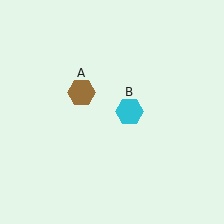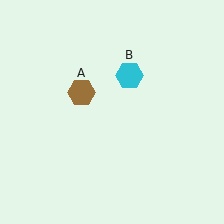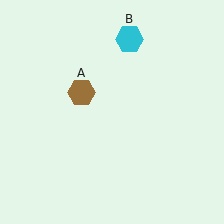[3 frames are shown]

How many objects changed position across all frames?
1 object changed position: cyan hexagon (object B).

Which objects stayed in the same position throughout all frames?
Brown hexagon (object A) remained stationary.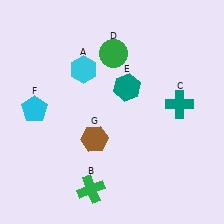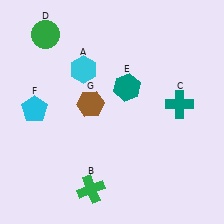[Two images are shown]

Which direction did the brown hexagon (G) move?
The brown hexagon (G) moved up.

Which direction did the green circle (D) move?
The green circle (D) moved left.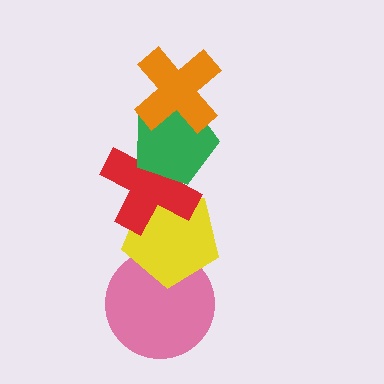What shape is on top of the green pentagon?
The orange cross is on top of the green pentagon.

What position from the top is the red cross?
The red cross is 3rd from the top.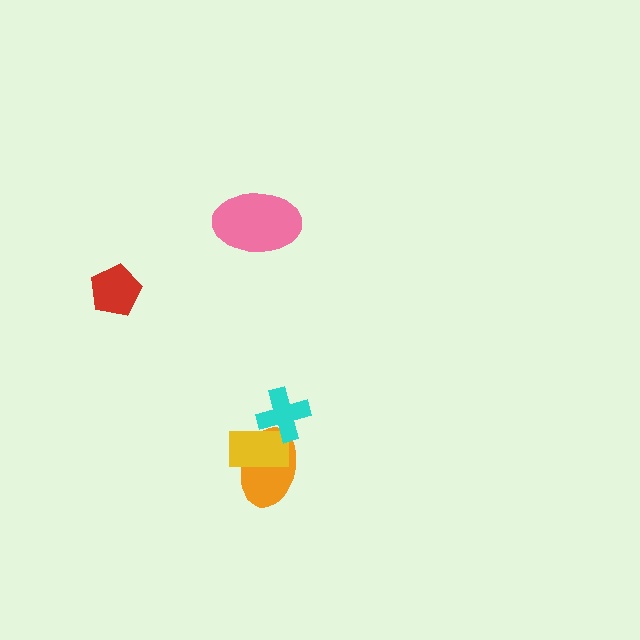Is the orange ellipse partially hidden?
Yes, it is partially covered by another shape.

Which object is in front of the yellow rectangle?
The cyan cross is in front of the yellow rectangle.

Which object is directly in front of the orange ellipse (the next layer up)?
The yellow rectangle is directly in front of the orange ellipse.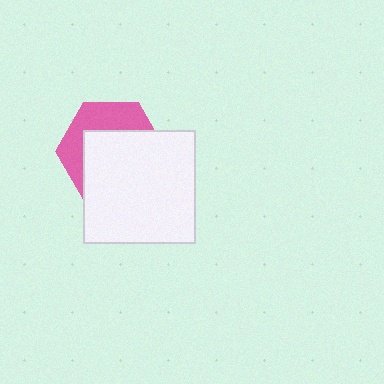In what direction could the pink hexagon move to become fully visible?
The pink hexagon could move toward the upper-left. That would shift it out from behind the white square entirely.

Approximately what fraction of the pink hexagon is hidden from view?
Roughly 61% of the pink hexagon is hidden behind the white square.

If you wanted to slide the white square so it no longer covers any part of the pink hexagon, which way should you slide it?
Slide it toward the lower-right — that is the most direct way to separate the two shapes.